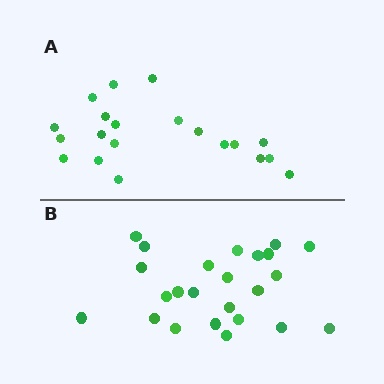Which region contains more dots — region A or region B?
Region B (the bottom region) has more dots.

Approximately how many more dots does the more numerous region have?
Region B has about 4 more dots than region A.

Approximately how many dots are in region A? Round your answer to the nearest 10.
About 20 dots.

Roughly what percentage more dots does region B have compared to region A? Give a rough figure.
About 20% more.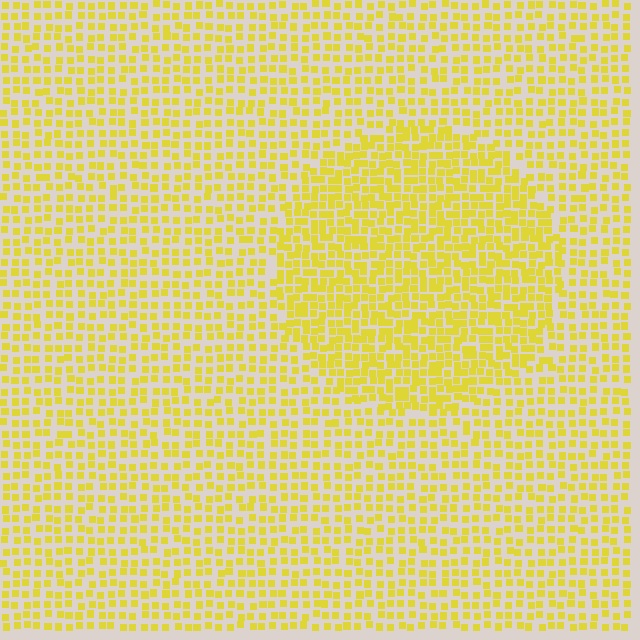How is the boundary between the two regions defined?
The boundary is defined by a change in element density (approximately 1.6x ratio). All elements are the same color, size, and shape.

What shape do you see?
I see a circle.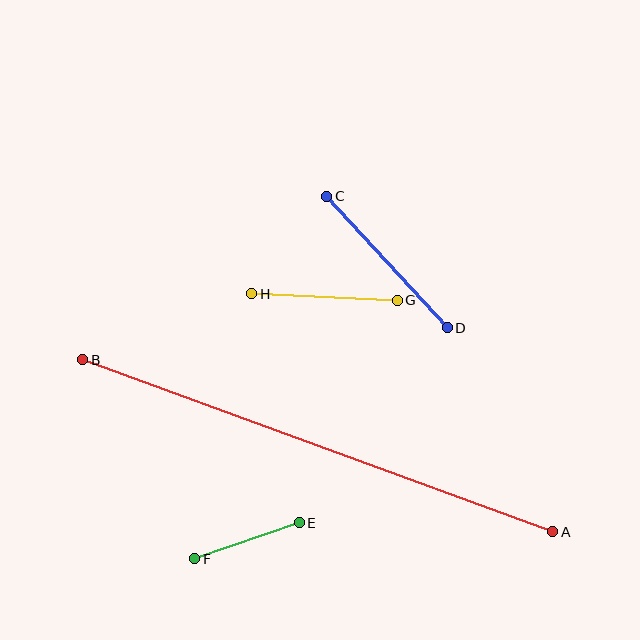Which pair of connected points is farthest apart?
Points A and B are farthest apart.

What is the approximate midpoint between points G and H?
The midpoint is at approximately (325, 297) pixels.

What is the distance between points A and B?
The distance is approximately 501 pixels.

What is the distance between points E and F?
The distance is approximately 111 pixels.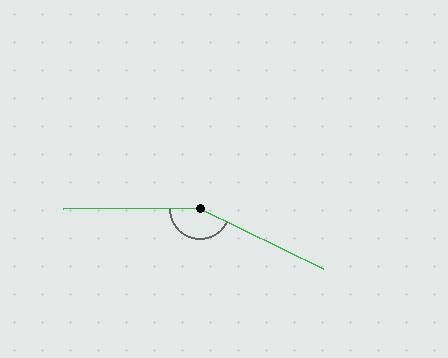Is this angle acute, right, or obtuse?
It is obtuse.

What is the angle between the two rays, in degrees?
Approximately 153 degrees.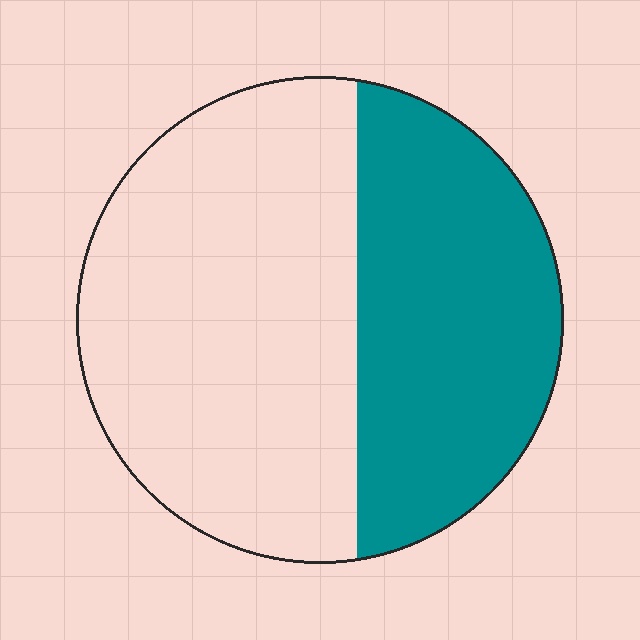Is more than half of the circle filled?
No.